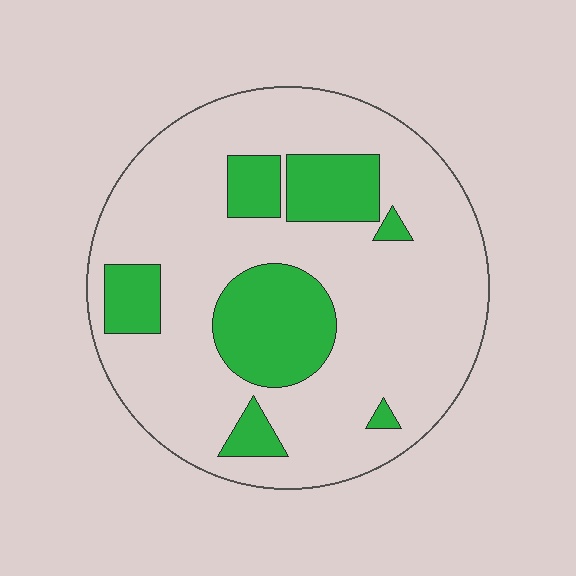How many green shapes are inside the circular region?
7.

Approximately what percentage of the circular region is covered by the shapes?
Approximately 25%.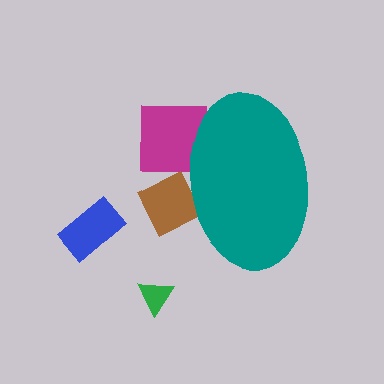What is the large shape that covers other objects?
A teal ellipse.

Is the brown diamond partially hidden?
Yes, the brown diamond is partially hidden behind the teal ellipse.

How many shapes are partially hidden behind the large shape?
2 shapes are partially hidden.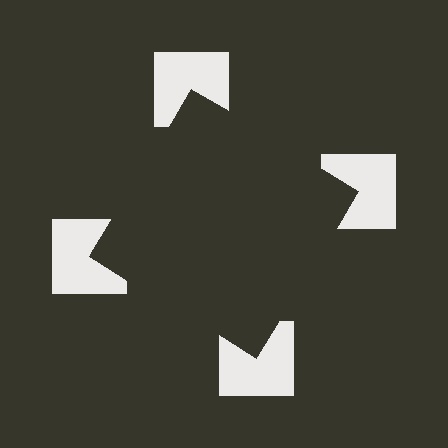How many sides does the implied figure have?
4 sides.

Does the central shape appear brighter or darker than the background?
It typically appears slightly darker than the background, even though no actual brightness change is drawn.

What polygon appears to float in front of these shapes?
An illusory square — its edges are inferred from the aligned wedge cuts in the notched squares, not physically drawn.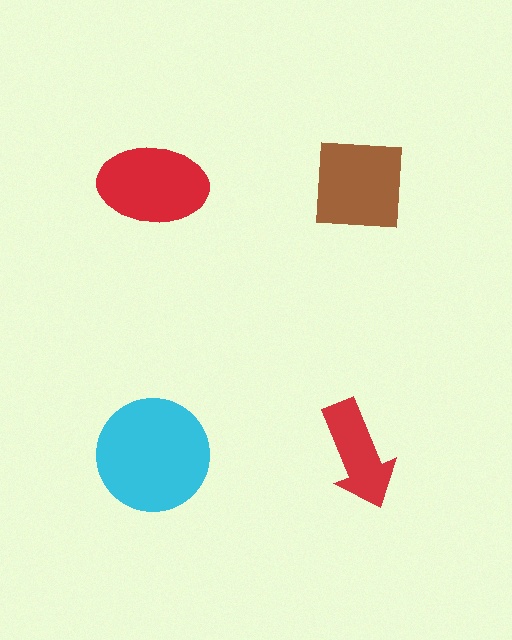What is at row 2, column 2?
A red arrow.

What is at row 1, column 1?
A red ellipse.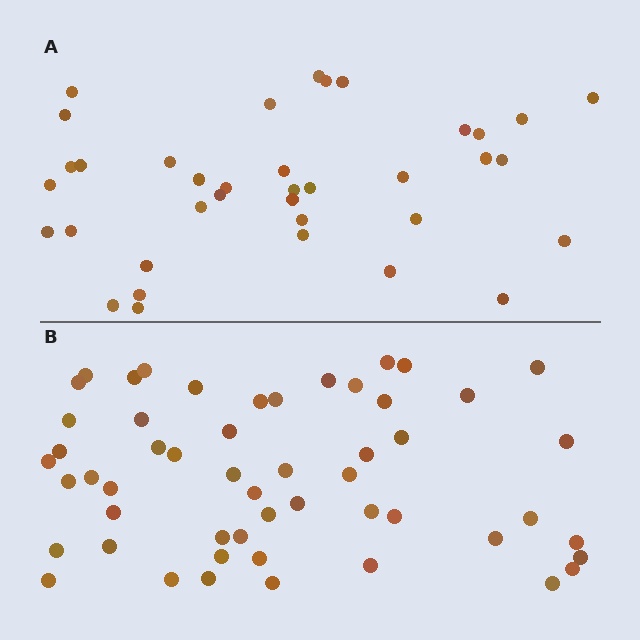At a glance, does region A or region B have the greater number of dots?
Region B (the bottom region) has more dots.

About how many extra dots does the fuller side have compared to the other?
Region B has approximately 15 more dots than region A.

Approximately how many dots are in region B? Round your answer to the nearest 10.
About 50 dots. (The exact count is 53, which rounds to 50.)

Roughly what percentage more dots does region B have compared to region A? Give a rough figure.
About 45% more.